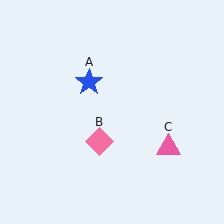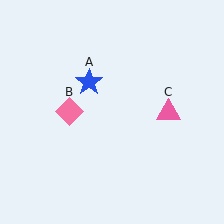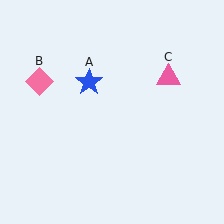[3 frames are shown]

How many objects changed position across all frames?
2 objects changed position: pink diamond (object B), pink triangle (object C).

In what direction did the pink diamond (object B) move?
The pink diamond (object B) moved up and to the left.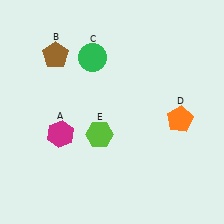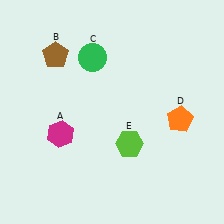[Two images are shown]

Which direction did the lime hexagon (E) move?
The lime hexagon (E) moved right.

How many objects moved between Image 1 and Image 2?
1 object moved between the two images.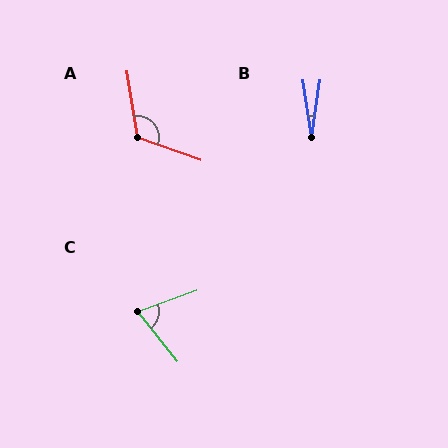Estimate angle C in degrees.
Approximately 72 degrees.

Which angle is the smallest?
B, at approximately 16 degrees.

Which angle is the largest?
A, at approximately 118 degrees.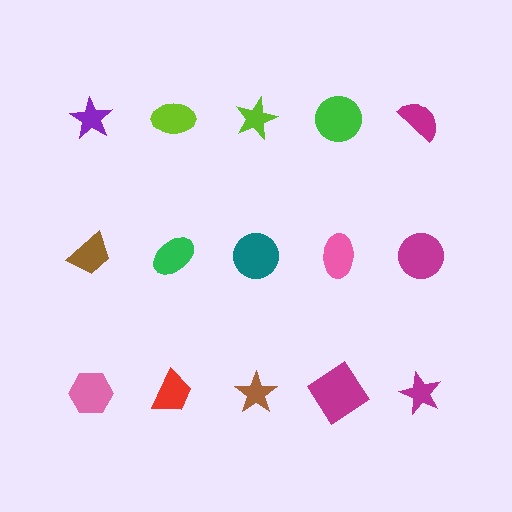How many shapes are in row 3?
5 shapes.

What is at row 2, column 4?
A pink ellipse.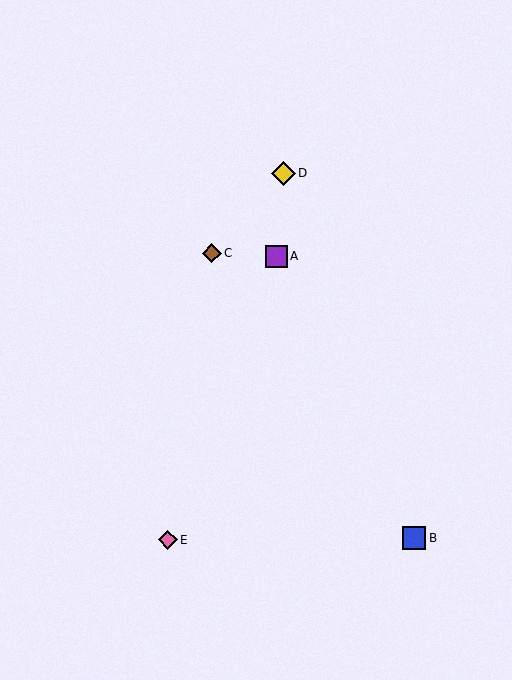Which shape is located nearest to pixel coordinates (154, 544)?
The pink diamond (labeled E) at (168, 540) is nearest to that location.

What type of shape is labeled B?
Shape B is a blue square.